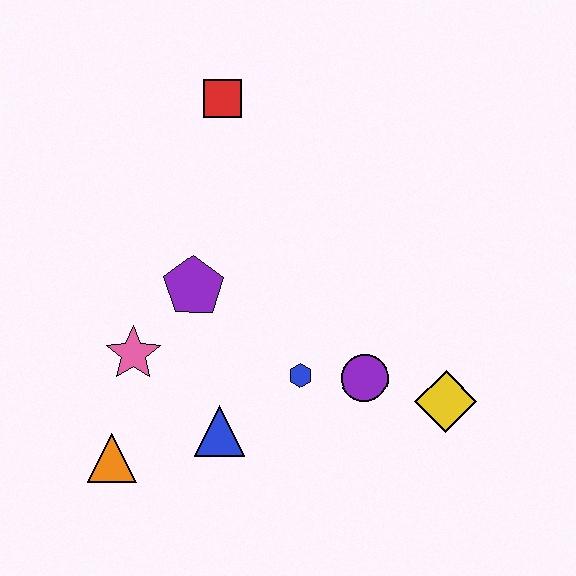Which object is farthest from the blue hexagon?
The red square is farthest from the blue hexagon.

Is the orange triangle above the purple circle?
No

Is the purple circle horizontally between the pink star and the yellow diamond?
Yes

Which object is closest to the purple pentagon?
The pink star is closest to the purple pentagon.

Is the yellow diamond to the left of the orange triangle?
No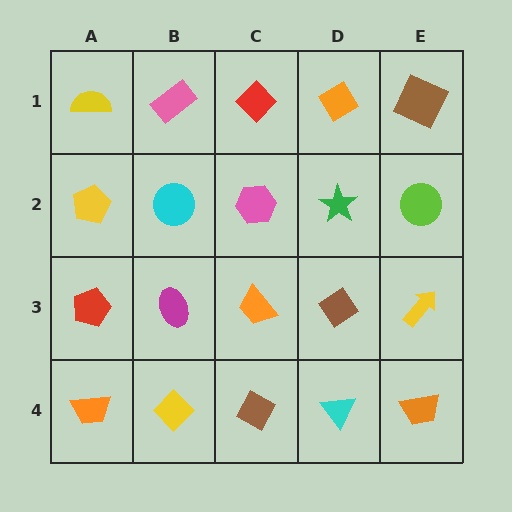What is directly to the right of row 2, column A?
A cyan circle.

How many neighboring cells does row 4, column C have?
3.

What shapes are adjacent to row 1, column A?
A yellow pentagon (row 2, column A), a pink rectangle (row 1, column B).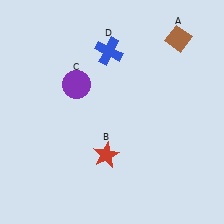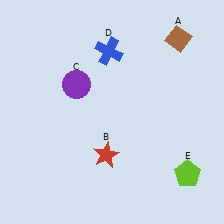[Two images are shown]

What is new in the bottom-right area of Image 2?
A lime pentagon (E) was added in the bottom-right area of Image 2.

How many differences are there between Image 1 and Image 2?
There is 1 difference between the two images.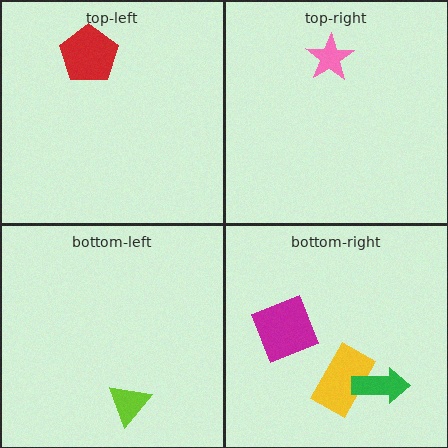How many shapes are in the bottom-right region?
3.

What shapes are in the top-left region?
The red pentagon.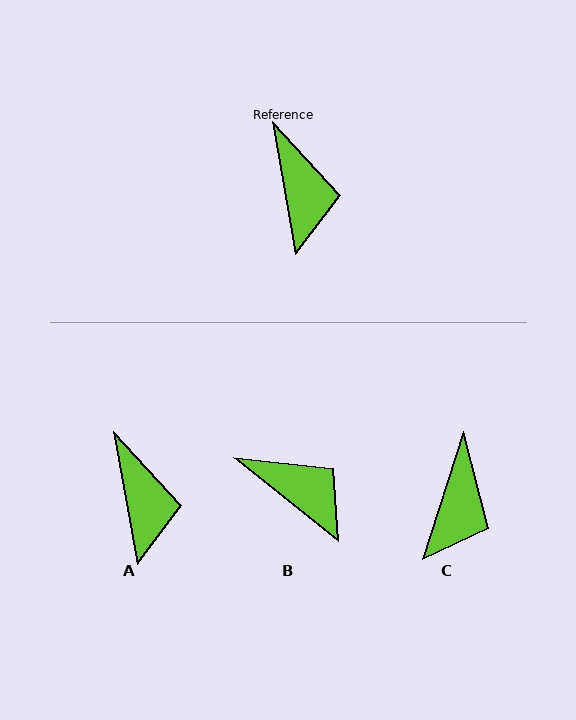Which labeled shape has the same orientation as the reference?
A.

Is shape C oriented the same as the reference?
No, it is off by about 28 degrees.